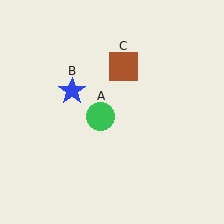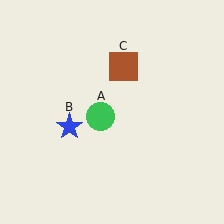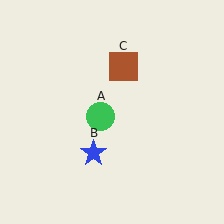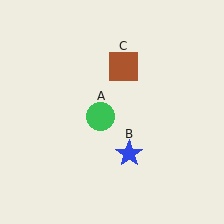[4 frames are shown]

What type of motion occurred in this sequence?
The blue star (object B) rotated counterclockwise around the center of the scene.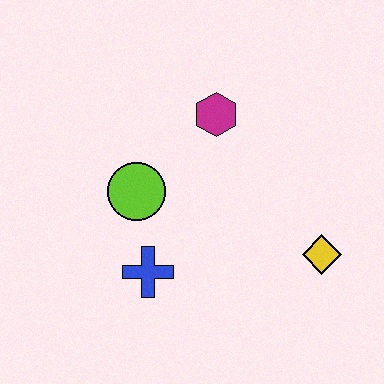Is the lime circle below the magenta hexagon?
Yes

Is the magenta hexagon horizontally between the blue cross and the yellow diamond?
Yes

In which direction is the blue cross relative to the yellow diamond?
The blue cross is to the left of the yellow diamond.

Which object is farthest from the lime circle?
The yellow diamond is farthest from the lime circle.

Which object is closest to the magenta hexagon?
The lime circle is closest to the magenta hexagon.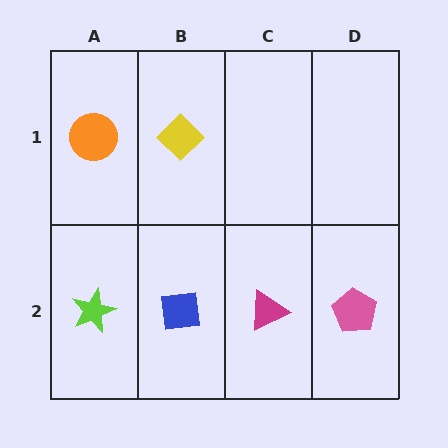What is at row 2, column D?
A pink pentagon.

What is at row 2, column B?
A blue square.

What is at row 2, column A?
A lime star.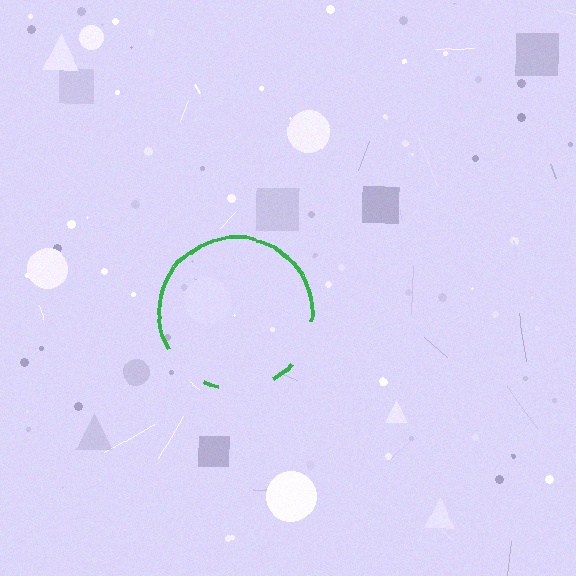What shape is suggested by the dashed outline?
The dashed outline suggests a circle.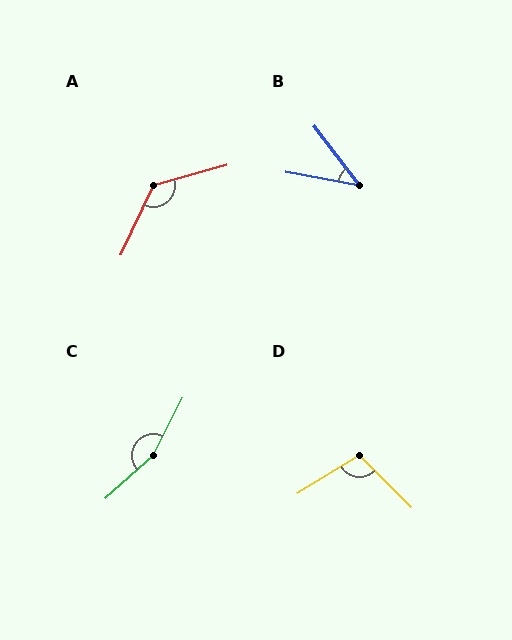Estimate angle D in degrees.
Approximately 103 degrees.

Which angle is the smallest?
B, at approximately 42 degrees.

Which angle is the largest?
C, at approximately 159 degrees.